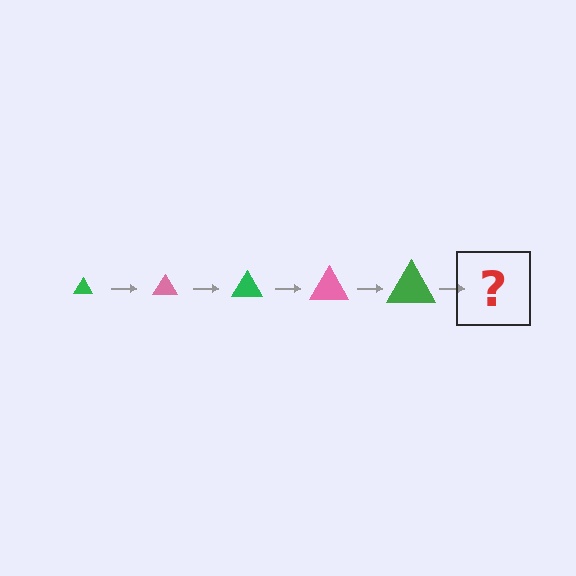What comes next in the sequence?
The next element should be a pink triangle, larger than the previous one.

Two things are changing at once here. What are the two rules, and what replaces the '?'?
The two rules are that the triangle grows larger each step and the color cycles through green and pink. The '?' should be a pink triangle, larger than the previous one.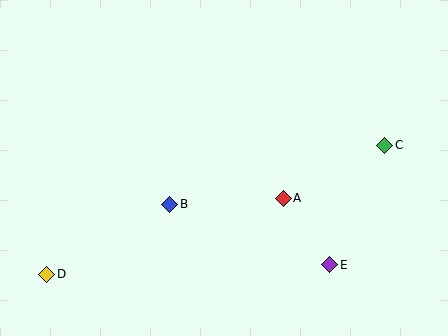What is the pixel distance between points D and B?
The distance between D and B is 141 pixels.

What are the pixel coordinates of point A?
Point A is at (283, 198).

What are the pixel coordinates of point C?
Point C is at (385, 145).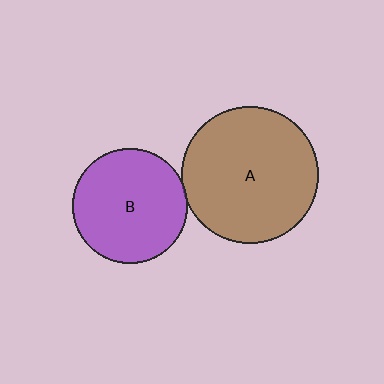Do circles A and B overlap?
Yes.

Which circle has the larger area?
Circle A (brown).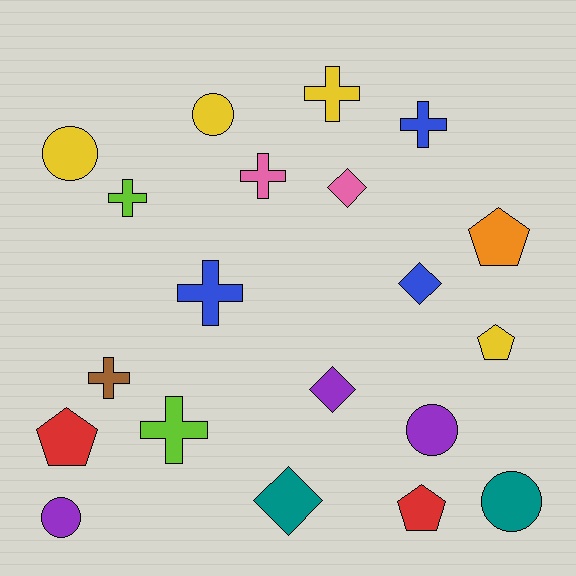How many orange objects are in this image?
There is 1 orange object.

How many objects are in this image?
There are 20 objects.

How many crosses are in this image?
There are 7 crosses.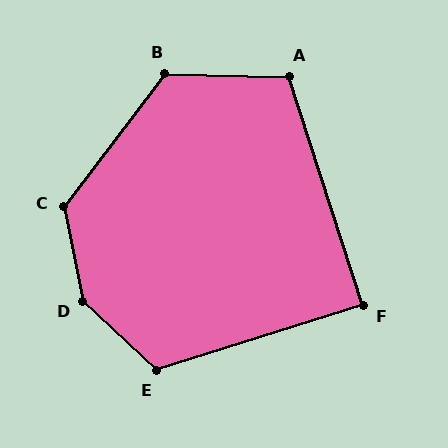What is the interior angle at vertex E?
Approximately 119 degrees (obtuse).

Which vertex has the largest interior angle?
D, at approximately 144 degrees.